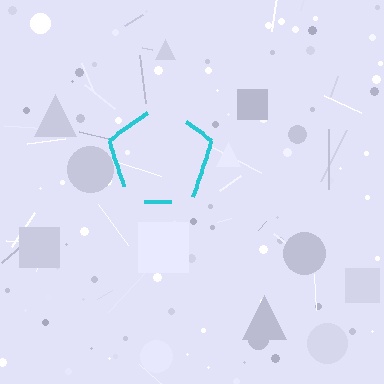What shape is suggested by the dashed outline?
The dashed outline suggests a pentagon.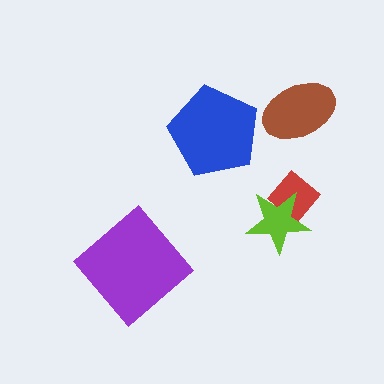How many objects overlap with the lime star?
1 object overlaps with the lime star.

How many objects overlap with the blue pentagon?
0 objects overlap with the blue pentagon.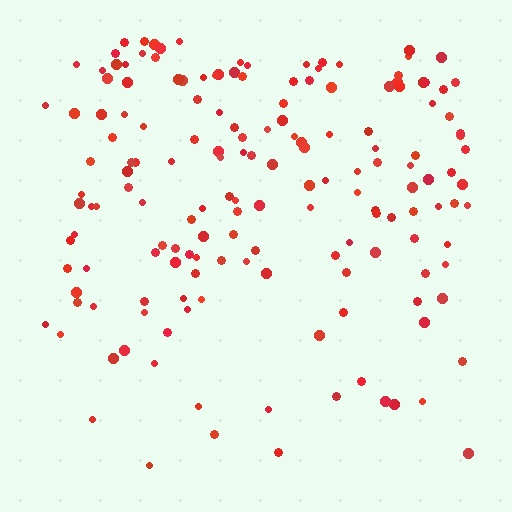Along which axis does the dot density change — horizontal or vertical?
Vertical.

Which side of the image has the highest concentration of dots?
The top.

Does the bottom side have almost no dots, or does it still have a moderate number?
Still a moderate number, just noticeably fewer than the top.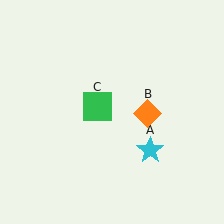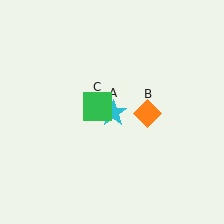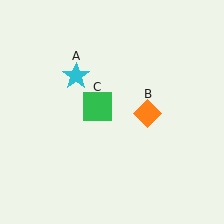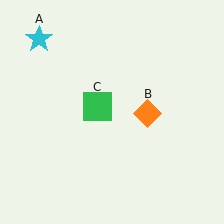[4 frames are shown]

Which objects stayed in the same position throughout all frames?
Orange diamond (object B) and green square (object C) remained stationary.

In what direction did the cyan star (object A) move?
The cyan star (object A) moved up and to the left.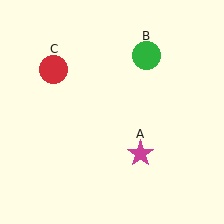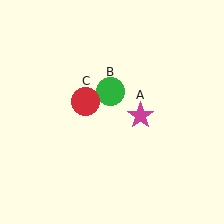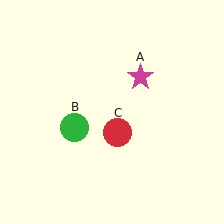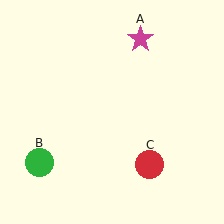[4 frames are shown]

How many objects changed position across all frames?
3 objects changed position: magenta star (object A), green circle (object B), red circle (object C).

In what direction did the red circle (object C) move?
The red circle (object C) moved down and to the right.